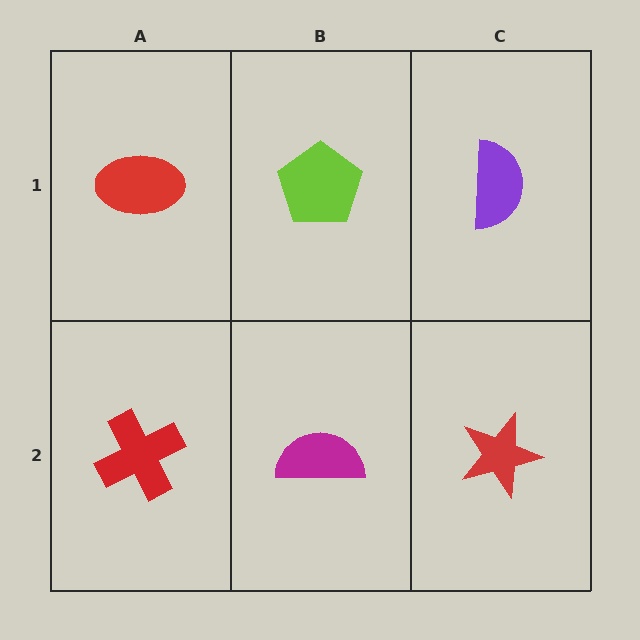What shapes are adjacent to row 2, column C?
A purple semicircle (row 1, column C), a magenta semicircle (row 2, column B).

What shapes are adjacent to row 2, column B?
A lime pentagon (row 1, column B), a red cross (row 2, column A), a red star (row 2, column C).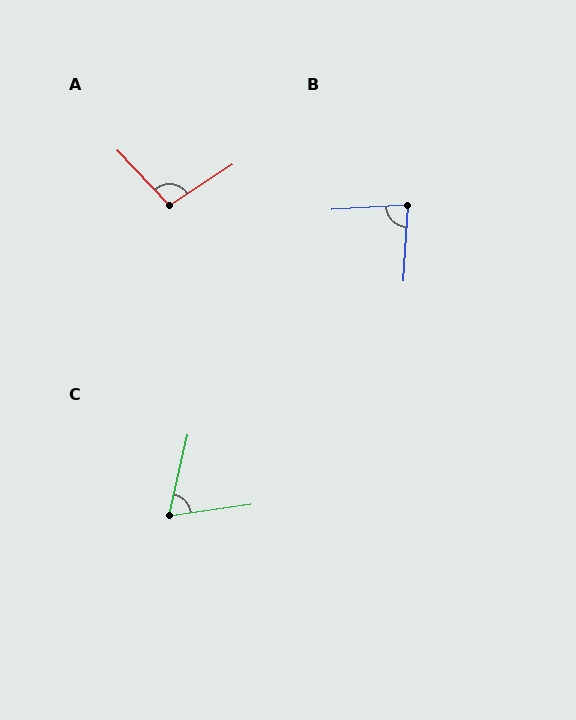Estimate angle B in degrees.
Approximately 83 degrees.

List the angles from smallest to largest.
C (69°), B (83°), A (100°).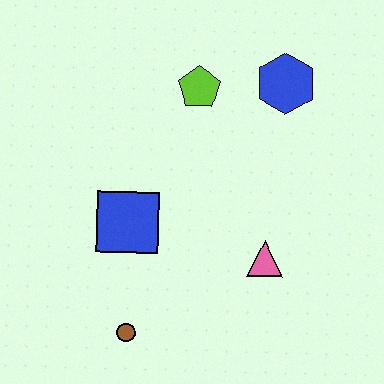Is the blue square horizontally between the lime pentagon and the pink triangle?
No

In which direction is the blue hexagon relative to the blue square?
The blue hexagon is to the right of the blue square.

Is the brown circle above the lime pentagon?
No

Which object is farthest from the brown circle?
The blue hexagon is farthest from the brown circle.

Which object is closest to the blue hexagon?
The lime pentagon is closest to the blue hexagon.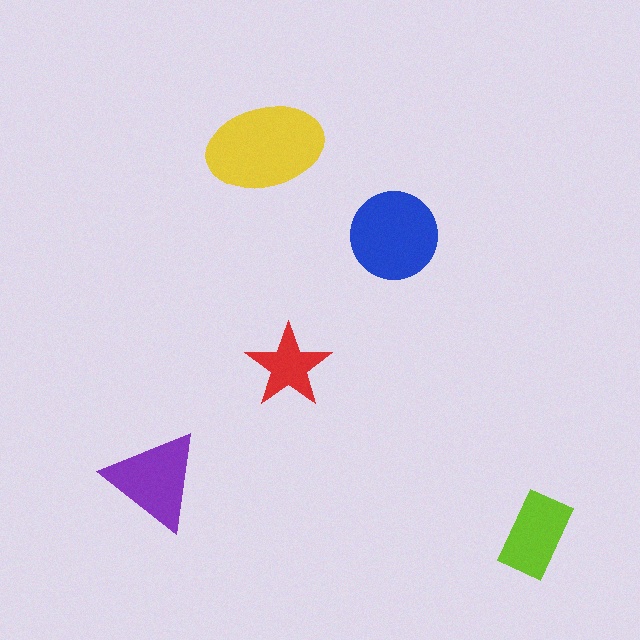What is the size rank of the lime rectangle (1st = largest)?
4th.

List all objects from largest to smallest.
The yellow ellipse, the blue circle, the purple triangle, the lime rectangle, the red star.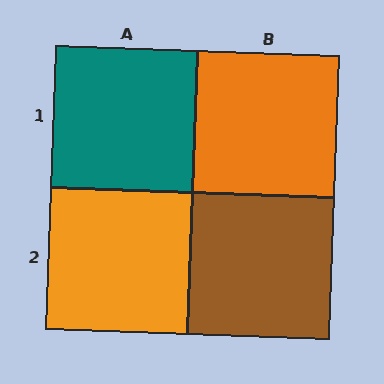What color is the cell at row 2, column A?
Orange.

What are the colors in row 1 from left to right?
Teal, orange.